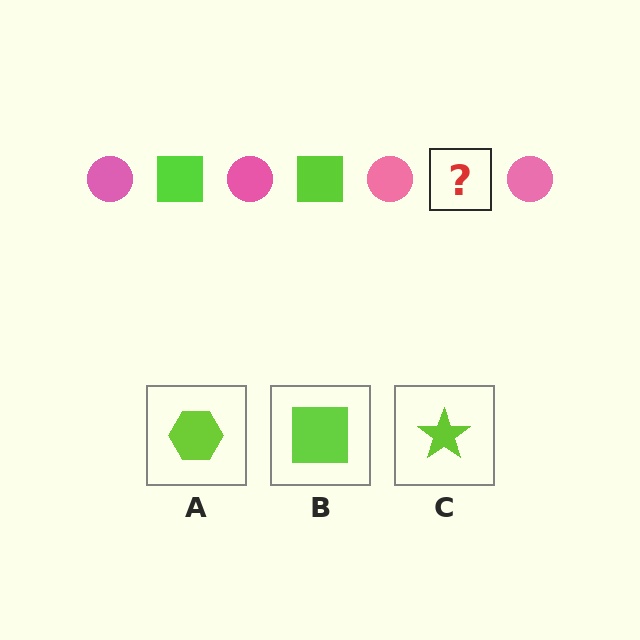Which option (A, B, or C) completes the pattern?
B.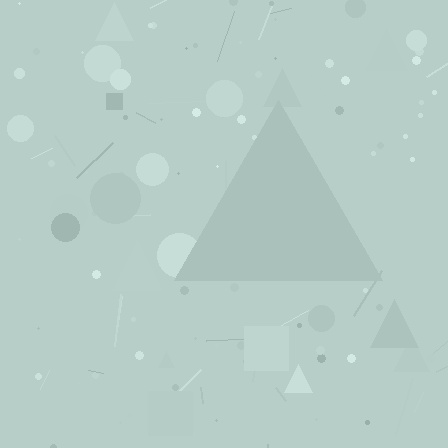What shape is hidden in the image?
A triangle is hidden in the image.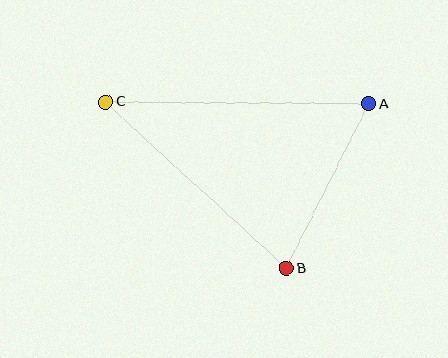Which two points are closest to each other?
Points A and B are closest to each other.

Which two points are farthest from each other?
Points A and C are farthest from each other.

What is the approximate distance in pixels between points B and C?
The distance between B and C is approximately 246 pixels.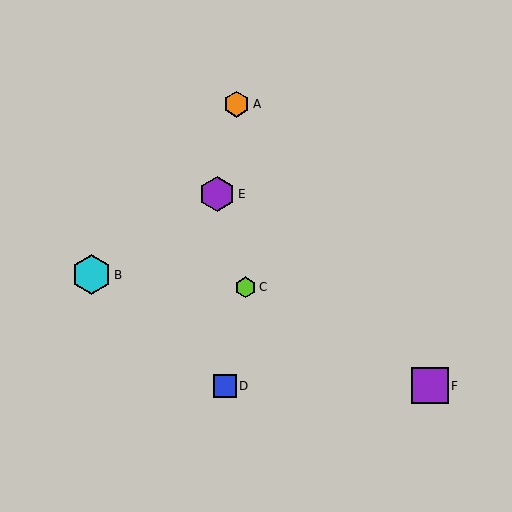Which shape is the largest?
The cyan hexagon (labeled B) is the largest.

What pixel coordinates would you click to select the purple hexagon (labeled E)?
Click at (217, 194) to select the purple hexagon E.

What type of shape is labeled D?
Shape D is a blue square.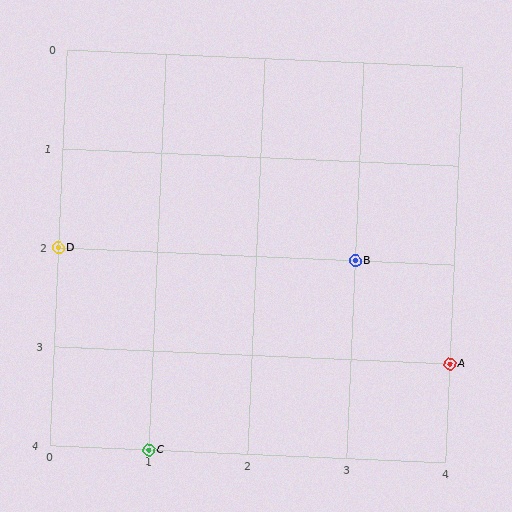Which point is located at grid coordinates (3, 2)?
Point B is at (3, 2).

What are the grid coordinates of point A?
Point A is at grid coordinates (4, 3).